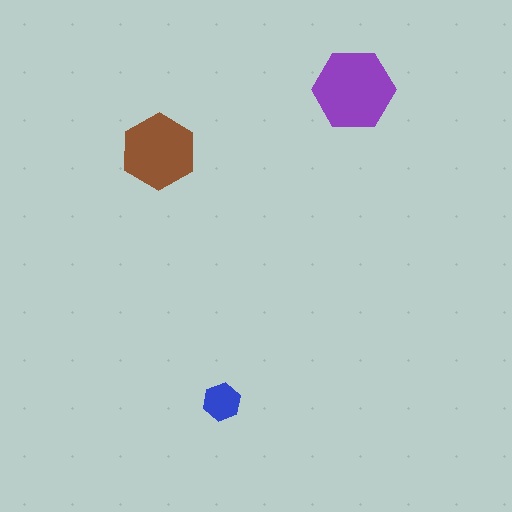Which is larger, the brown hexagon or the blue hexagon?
The brown one.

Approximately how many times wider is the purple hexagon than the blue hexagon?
About 2 times wider.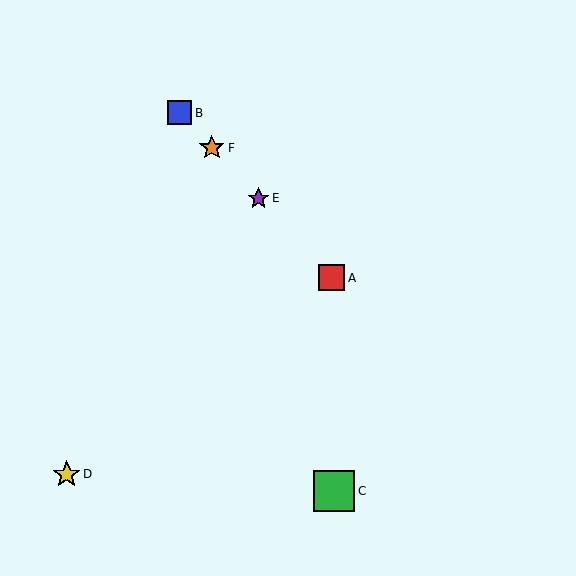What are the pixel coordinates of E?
Object E is at (259, 198).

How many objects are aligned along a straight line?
4 objects (A, B, E, F) are aligned along a straight line.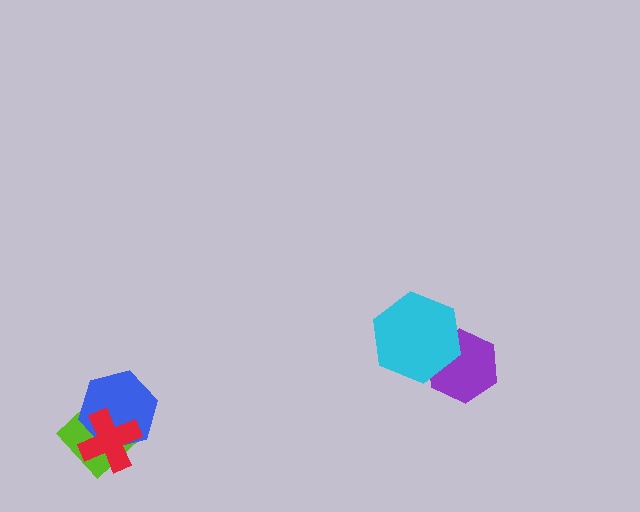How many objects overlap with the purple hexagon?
1 object overlaps with the purple hexagon.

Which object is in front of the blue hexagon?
The red cross is in front of the blue hexagon.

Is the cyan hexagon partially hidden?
No, no other shape covers it.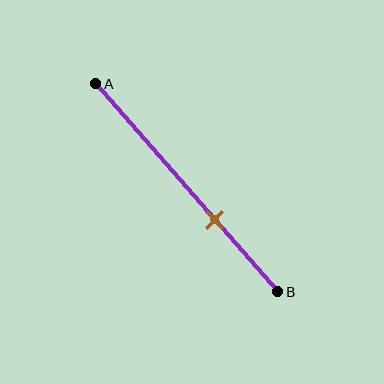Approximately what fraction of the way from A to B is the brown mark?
The brown mark is approximately 65% of the way from A to B.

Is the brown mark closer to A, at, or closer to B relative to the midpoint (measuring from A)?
The brown mark is closer to point B than the midpoint of segment AB.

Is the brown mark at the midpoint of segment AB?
No, the mark is at about 65% from A, not at the 50% midpoint.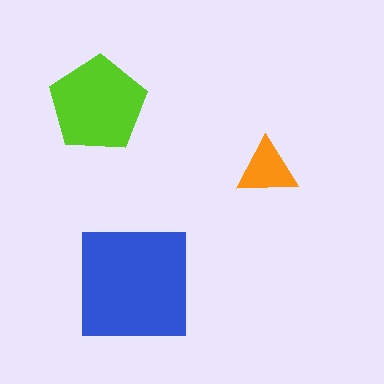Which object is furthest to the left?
The lime pentagon is leftmost.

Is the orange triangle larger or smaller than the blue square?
Smaller.